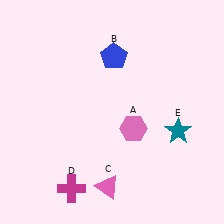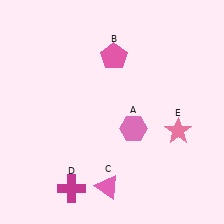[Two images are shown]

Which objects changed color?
B changed from blue to pink. E changed from teal to pink.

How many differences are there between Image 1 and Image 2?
There are 2 differences between the two images.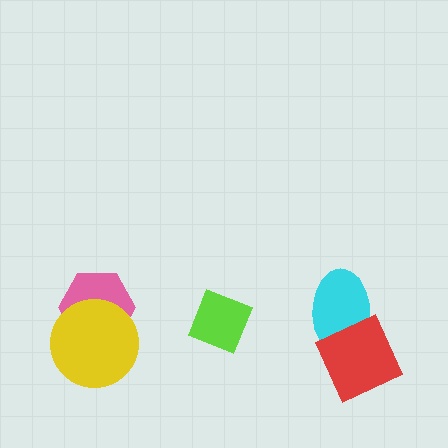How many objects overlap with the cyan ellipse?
1 object overlaps with the cyan ellipse.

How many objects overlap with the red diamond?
1 object overlaps with the red diamond.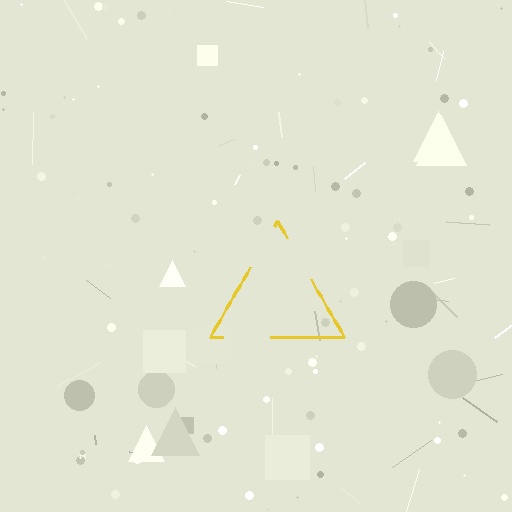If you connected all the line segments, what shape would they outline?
They would outline a triangle.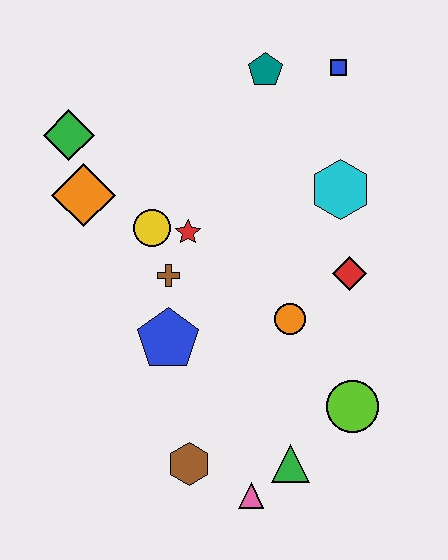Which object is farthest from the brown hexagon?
The blue square is farthest from the brown hexagon.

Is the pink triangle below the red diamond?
Yes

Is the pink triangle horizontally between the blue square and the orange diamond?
Yes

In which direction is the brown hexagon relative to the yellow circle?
The brown hexagon is below the yellow circle.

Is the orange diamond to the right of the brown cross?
No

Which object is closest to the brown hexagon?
The pink triangle is closest to the brown hexagon.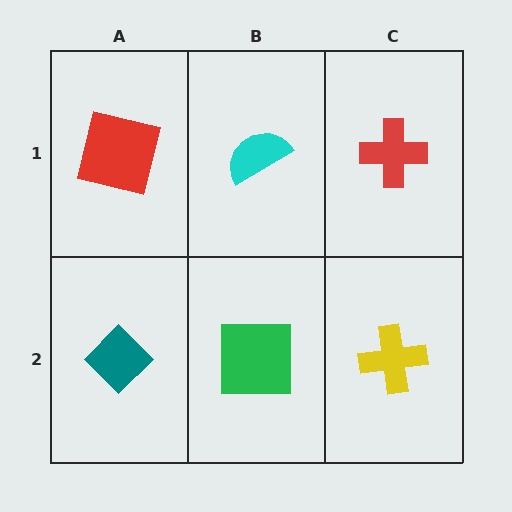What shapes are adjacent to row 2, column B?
A cyan semicircle (row 1, column B), a teal diamond (row 2, column A), a yellow cross (row 2, column C).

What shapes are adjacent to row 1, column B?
A green square (row 2, column B), a red square (row 1, column A), a red cross (row 1, column C).